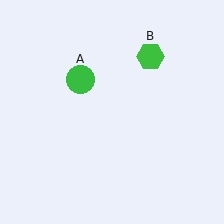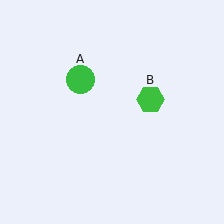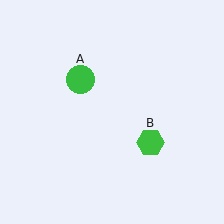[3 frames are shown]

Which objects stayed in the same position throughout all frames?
Green circle (object A) remained stationary.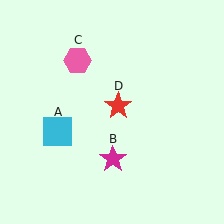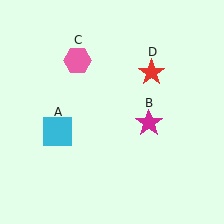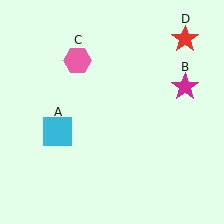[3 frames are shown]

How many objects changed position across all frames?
2 objects changed position: magenta star (object B), red star (object D).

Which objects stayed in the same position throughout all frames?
Cyan square (object A) and pink hexagon (object C) remained stationary.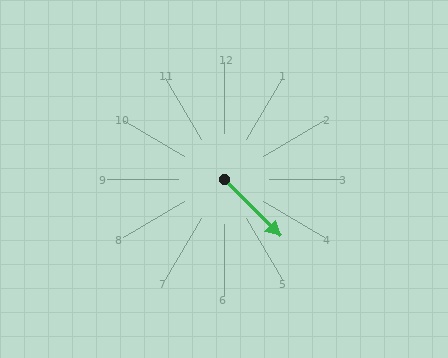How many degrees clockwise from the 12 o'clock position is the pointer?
Approximately 135 degrees.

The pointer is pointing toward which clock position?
Roughly 5 o'clock.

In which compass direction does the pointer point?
Southeast.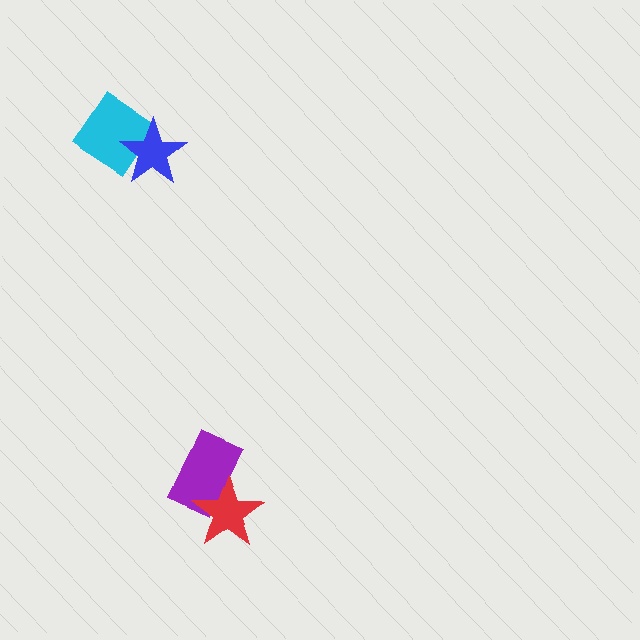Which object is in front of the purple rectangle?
The red star is in front of the purple rectangle.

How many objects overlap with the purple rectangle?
1 object overlaps with the purple rectangle.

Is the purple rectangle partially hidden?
Yes, it is partially covered by another shape.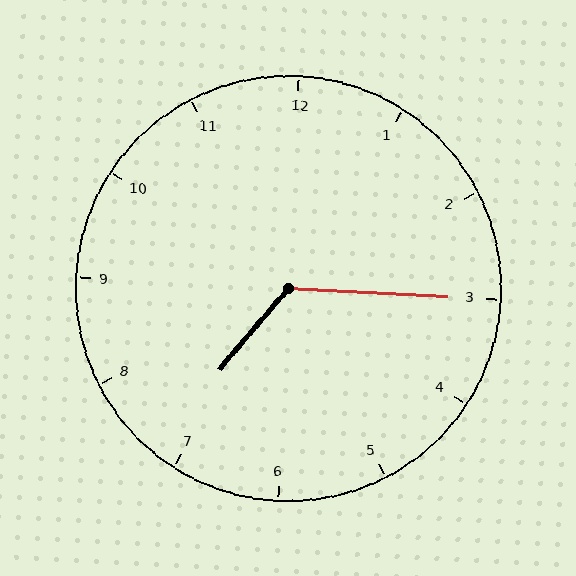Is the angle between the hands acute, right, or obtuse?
It is obtuse.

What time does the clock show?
7:15.